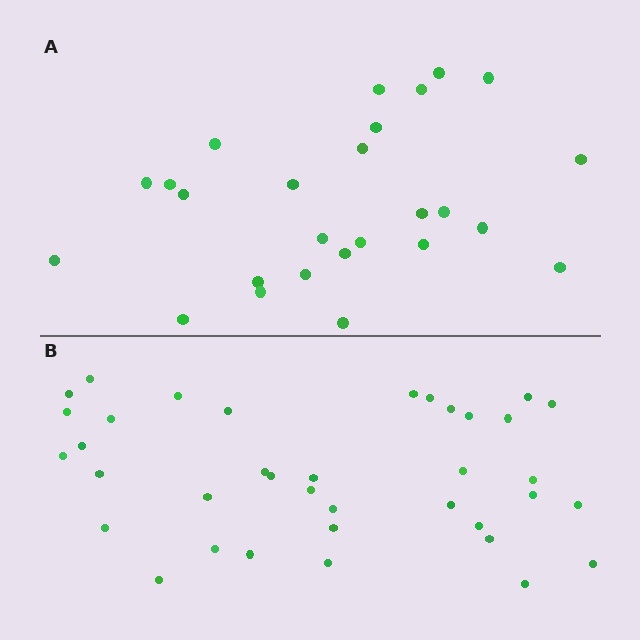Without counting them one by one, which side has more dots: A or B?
Region B (the bottom region) has more dots.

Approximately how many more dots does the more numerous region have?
Region B has roughly 12 or so more dots than region A.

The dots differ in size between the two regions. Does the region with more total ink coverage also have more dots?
No. Region A has more total ink coverage because its dots are larger, but region B actually contains more individual dots. Total area can be misleading — the number of items is what matters here.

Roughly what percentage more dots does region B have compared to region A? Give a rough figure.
About 40% more.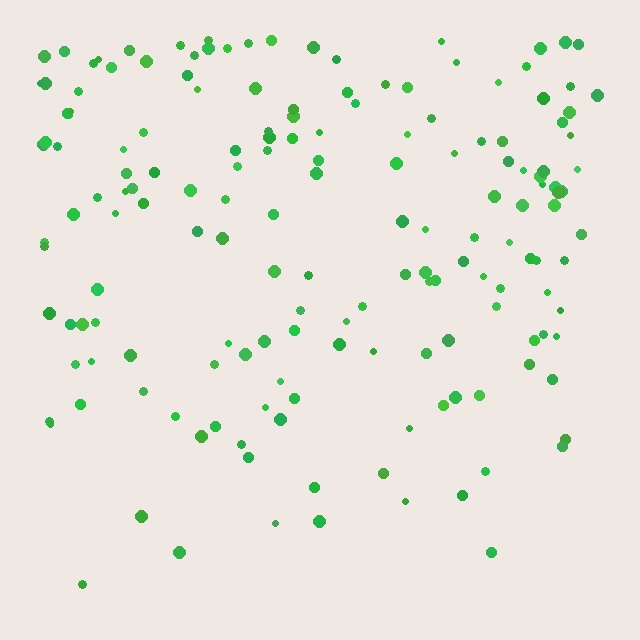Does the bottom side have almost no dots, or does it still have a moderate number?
Still a moderate number, just noticeably fewer than the top.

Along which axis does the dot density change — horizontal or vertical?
Vertical.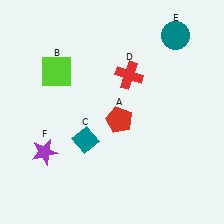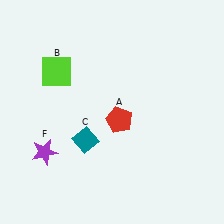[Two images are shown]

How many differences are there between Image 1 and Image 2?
There are 2 differences between the two images.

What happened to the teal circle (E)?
The teal circle (E) was removed in Image 2. It was in the top-right area of Image 1.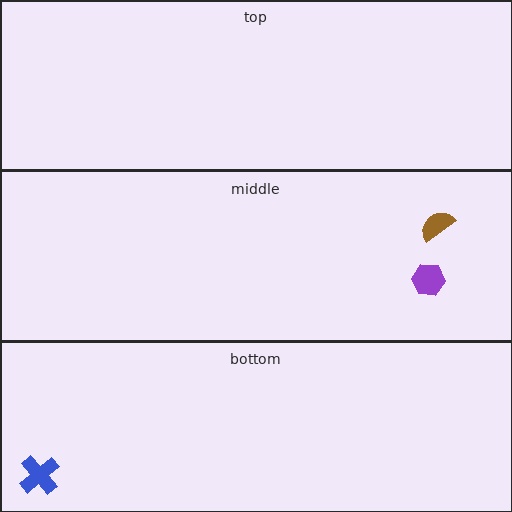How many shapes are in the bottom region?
1.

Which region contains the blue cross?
The bottom region.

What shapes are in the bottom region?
The blue cross.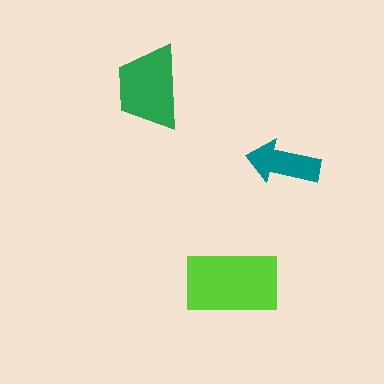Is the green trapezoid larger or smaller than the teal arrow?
Larger.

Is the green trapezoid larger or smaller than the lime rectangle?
Smaller.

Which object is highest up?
The green trapezoid is topmost.